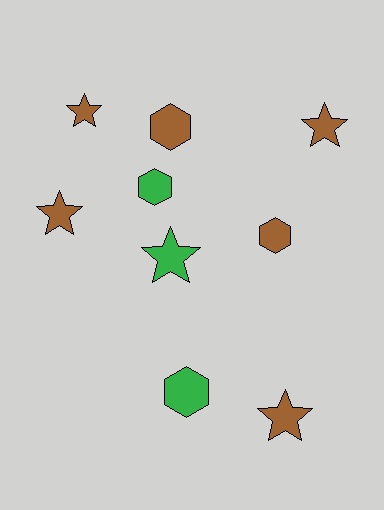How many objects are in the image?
There are 9 objects.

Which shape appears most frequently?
Star, with 5 objects.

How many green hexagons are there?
There are 2 green hexagons.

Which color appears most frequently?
Brown, with 6 objects.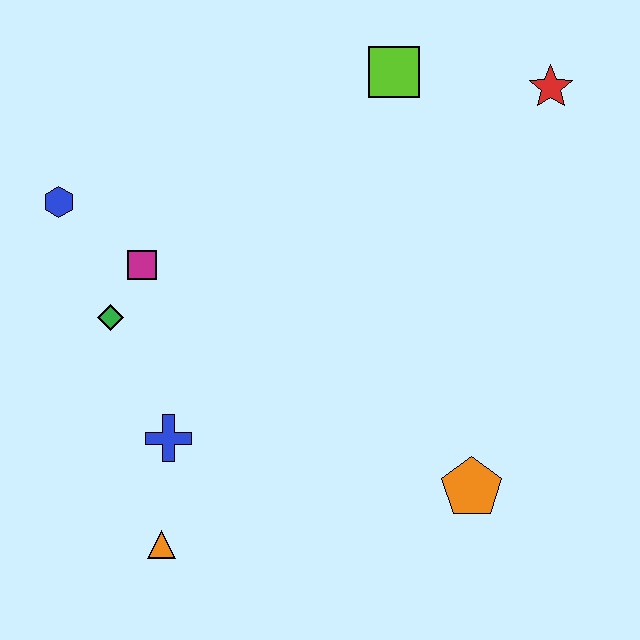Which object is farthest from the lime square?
The orange triangle is farthest from the lime square.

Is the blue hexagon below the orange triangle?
No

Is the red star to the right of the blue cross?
Yes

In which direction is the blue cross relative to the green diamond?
The blue cross is below the green diamond.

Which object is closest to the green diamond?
The magenta square is closest to the green diamond.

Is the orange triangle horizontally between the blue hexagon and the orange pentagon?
Yes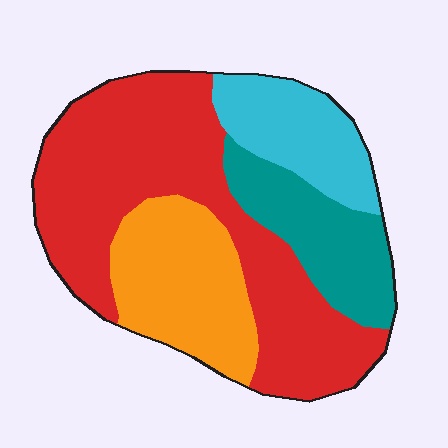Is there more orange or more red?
Red.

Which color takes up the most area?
Red, at roughly 50%.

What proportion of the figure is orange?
Orange covers about 20% of the figure.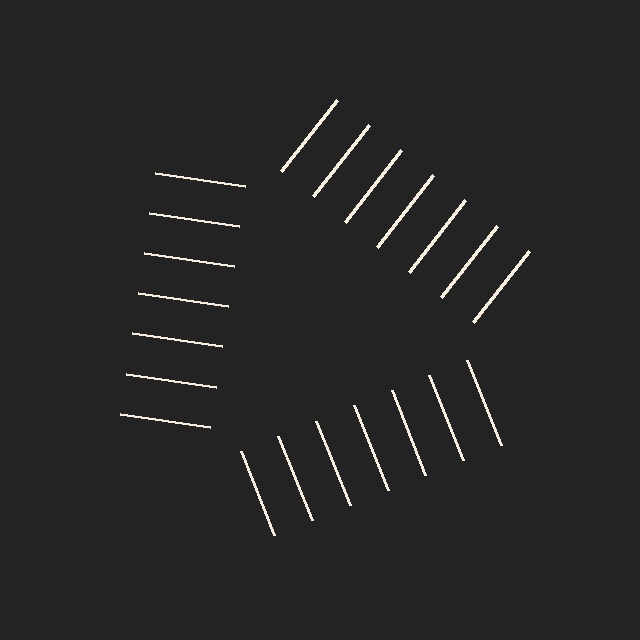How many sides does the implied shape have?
3 sides — the line-ends trace a triangle.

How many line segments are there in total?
21 — 7 along each of the 3 edges.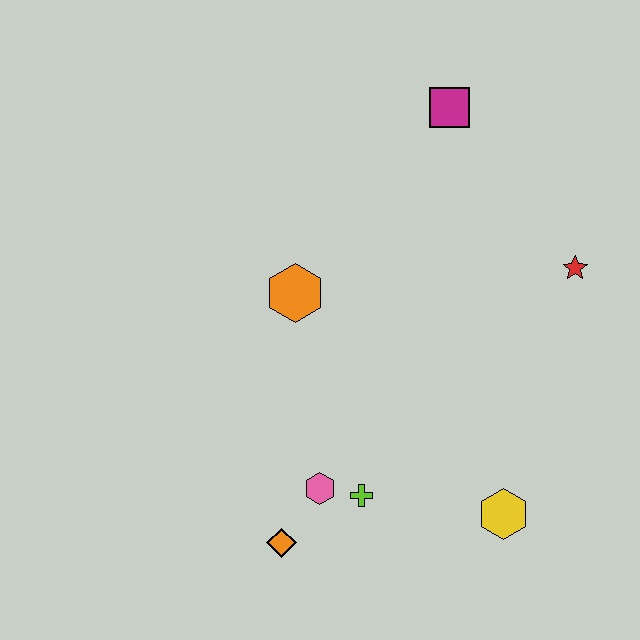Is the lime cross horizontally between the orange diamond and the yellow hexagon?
Yes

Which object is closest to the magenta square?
The red star is closest to the magenta square.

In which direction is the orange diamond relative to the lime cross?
The orange diamond is to the left of the lime cross.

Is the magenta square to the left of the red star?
Yes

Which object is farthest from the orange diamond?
The magenta square is farthest from the orange diamond.